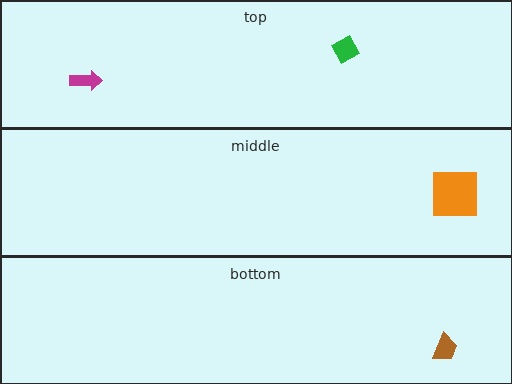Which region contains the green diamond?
The top region.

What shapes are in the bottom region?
The brown trapezoid.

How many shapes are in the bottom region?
1.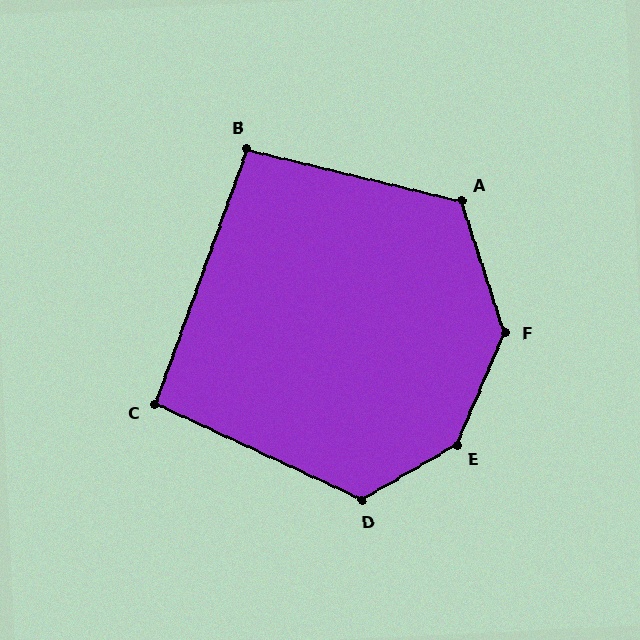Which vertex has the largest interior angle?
E, at approximately 144 degrees.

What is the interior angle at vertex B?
Approximately 97 degrees (obtuse).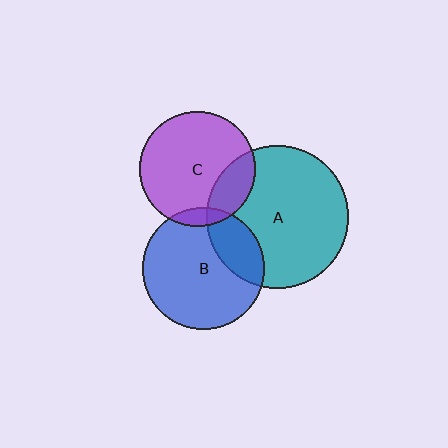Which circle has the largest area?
Circle A (teal).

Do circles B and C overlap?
Yes.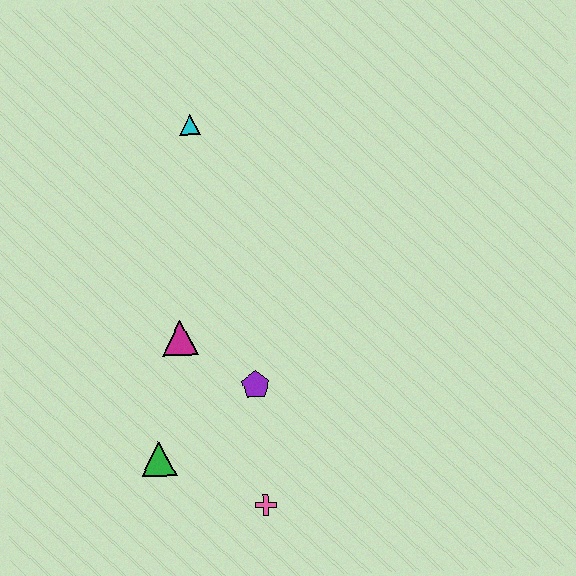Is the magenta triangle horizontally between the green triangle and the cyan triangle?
Yes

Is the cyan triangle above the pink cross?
Yes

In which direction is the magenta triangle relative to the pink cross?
The magenta triangle is above the pink cross.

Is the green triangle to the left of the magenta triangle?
Yes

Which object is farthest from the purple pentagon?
The cyan triangle is farthest from the purple pentagon.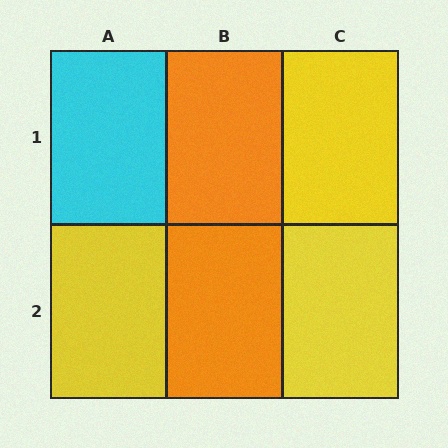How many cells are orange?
2 cells are orange.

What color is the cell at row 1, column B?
Orange.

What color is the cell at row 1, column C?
Yellow.